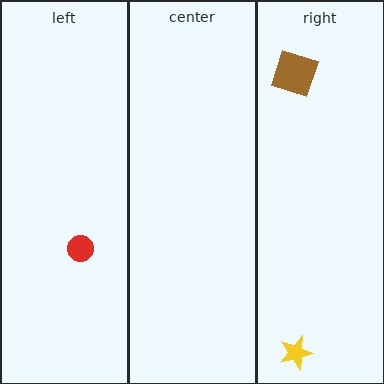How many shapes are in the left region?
1.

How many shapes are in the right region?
2.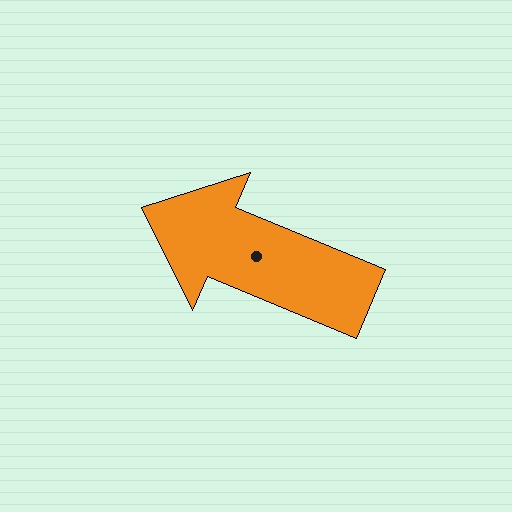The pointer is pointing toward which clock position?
Roughly 10 o'clock.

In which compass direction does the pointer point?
Northwest.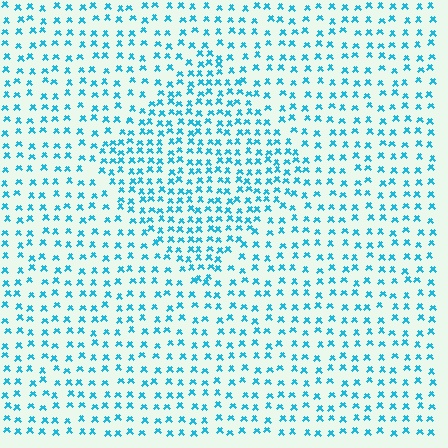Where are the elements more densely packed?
The elements are more densely packed inside the diamond boundary.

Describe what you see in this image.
The image contains small cyan elements arranged at two different densities. A diamond-shaped region is visible where the elements are more densely packed than the surrounding area.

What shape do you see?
I see a diamond.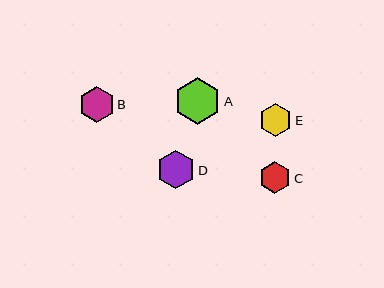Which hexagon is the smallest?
Hexagon C is the smallest with a size of approximately 31 pixels.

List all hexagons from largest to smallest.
From largest to smallest: A, D, B, E, C.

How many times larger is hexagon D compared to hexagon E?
Hexagon D is approximately 1.2 times the size of hexagon E.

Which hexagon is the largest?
Hexagon A is the largest with a size of approximately 46 pixels.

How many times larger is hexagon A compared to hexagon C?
Hexagon A is approximately 1.5 times the size of hexagon C.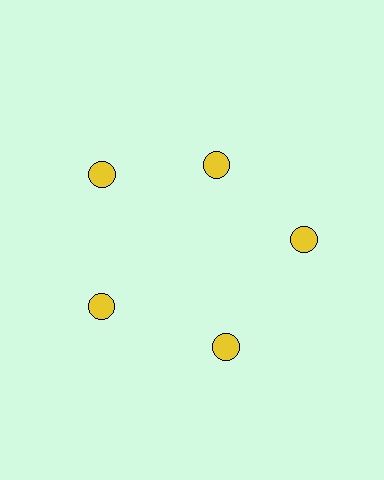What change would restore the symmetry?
The symmetry would be restored by moving it outward, back onto the ring so that all 5 circles sit at equal angles and equal distance from the center.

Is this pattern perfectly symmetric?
No. The 5 yellow circles are arranged in a ring, but one element near the 1 o'clock position is pulled inward toward the center, breaking the 5-fold rotational symmetry.